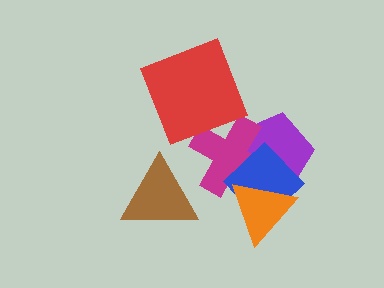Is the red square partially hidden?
No, no other shape covers it.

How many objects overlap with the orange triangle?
3 objects overlap with the orange triangle.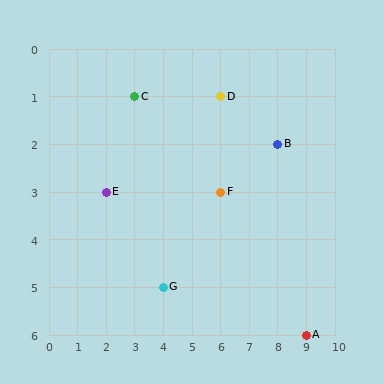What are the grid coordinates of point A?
Point A is at grid coordinates (9, 6).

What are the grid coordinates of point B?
Point B is at grid coordinates (8, 2).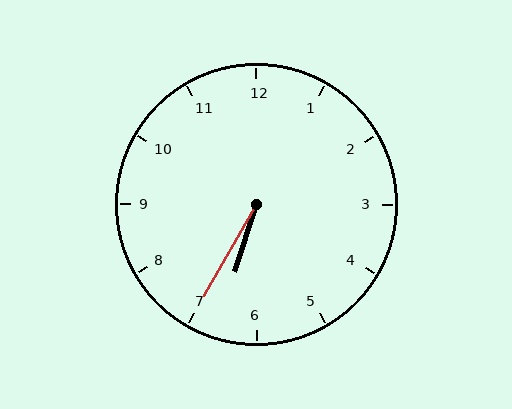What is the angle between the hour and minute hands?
Approximately 12 degrees.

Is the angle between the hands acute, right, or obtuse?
It is acute.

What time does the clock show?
6:35.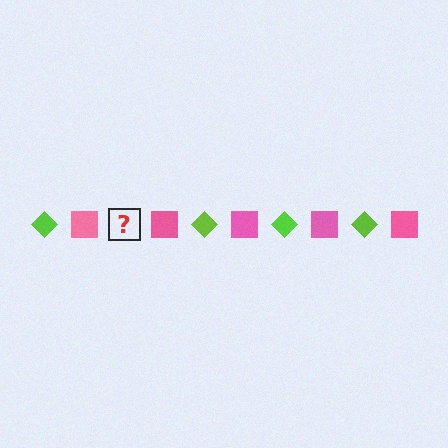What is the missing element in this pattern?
The missing element is a lime diamond.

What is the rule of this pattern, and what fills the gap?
The rule is that the pattern alternates between lime diamond and pink square. The gap should be filled with a lime diamond.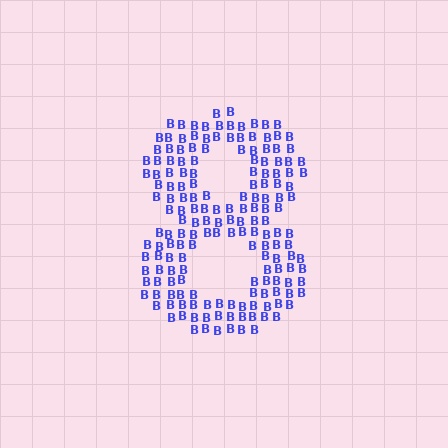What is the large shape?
The large shape is the digit 8.